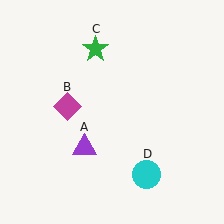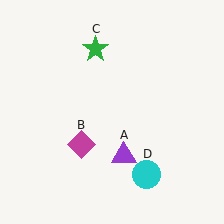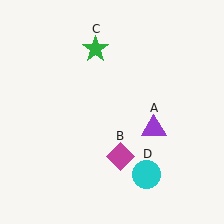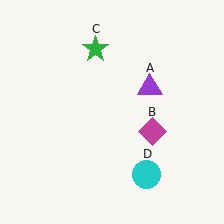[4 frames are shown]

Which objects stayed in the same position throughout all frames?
Green star (object C) and cyan circle (object D) remained stationary.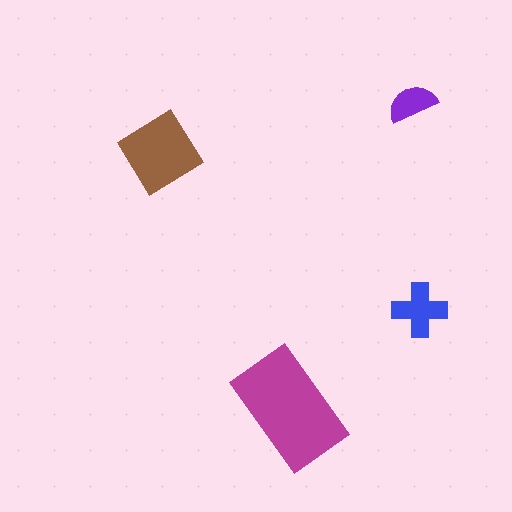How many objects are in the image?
There are 4 objects in the image.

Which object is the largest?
The magenta rectangle.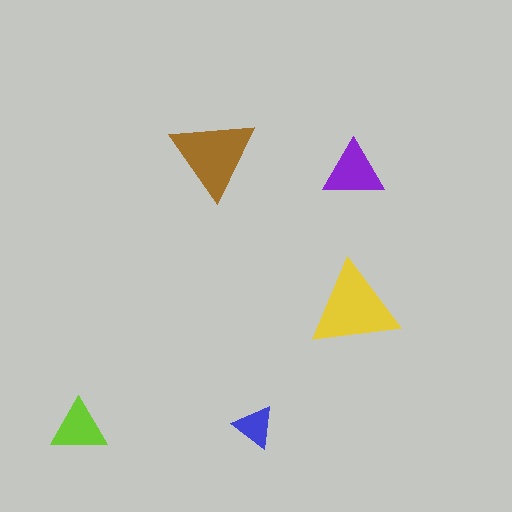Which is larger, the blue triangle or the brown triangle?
The brown one.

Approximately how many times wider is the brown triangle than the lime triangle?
About 1.5 times wider.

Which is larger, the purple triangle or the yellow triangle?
The yellow one.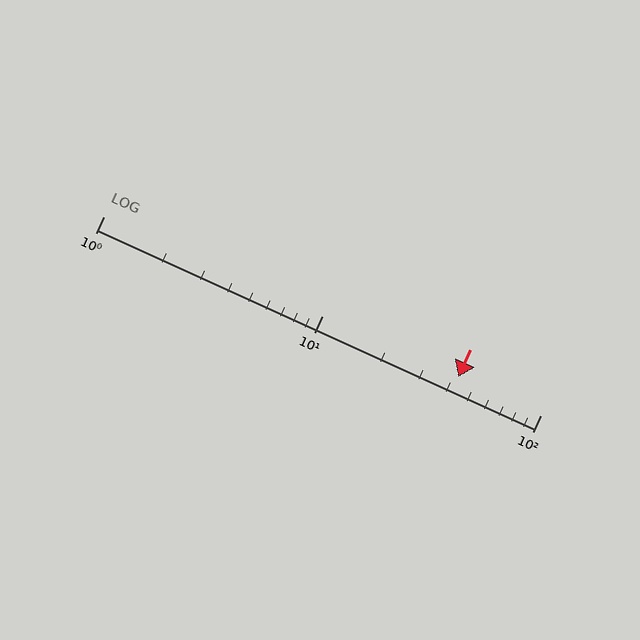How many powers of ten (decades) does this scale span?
The scale spans 2 decades, from 1 to 100.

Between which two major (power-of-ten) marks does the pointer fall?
The pointer is between 10 and 100.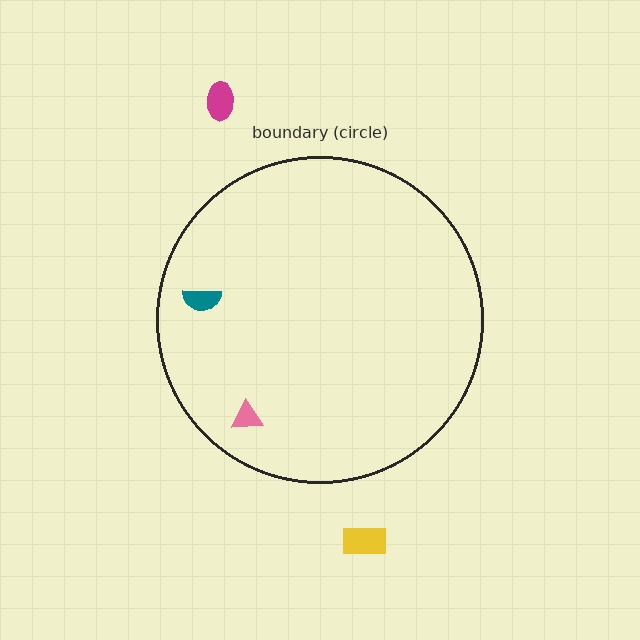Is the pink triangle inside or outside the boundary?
Inside.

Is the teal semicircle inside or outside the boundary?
Inside.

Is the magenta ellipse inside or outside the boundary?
Outside.